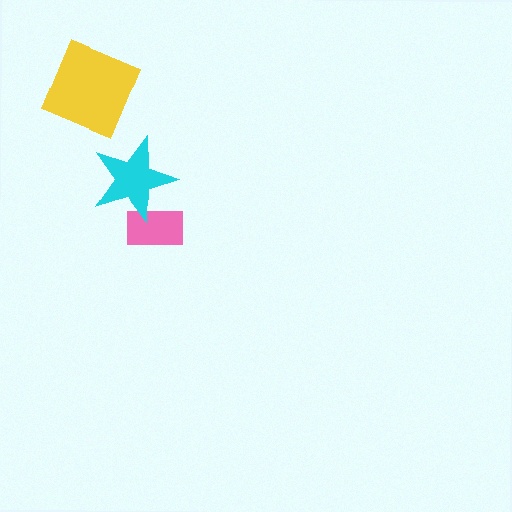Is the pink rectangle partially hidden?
Yes, it is partially covered by another shape.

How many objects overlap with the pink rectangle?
1 object overlaps with the pink rectangle.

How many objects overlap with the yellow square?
0 objects overlap with the yellow square.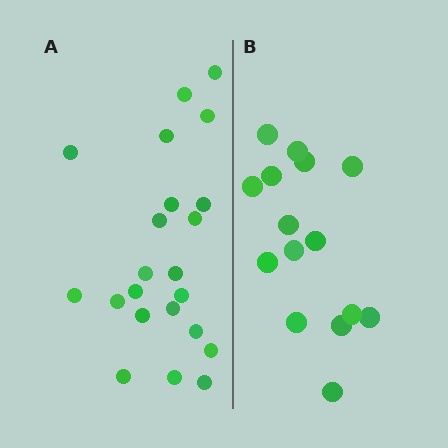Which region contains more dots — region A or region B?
Region A (the left region) has more dots.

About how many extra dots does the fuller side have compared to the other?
Region A has roughly 8 or so more dots than region B.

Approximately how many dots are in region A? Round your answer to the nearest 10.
About 20 dots. (The exact count is 22, which rounds to 20.)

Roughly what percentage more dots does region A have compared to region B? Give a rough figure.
About 45% more.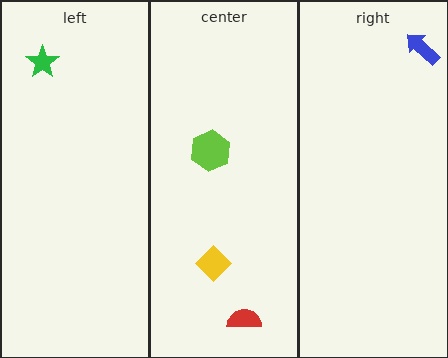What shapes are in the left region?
The green star.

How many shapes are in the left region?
1.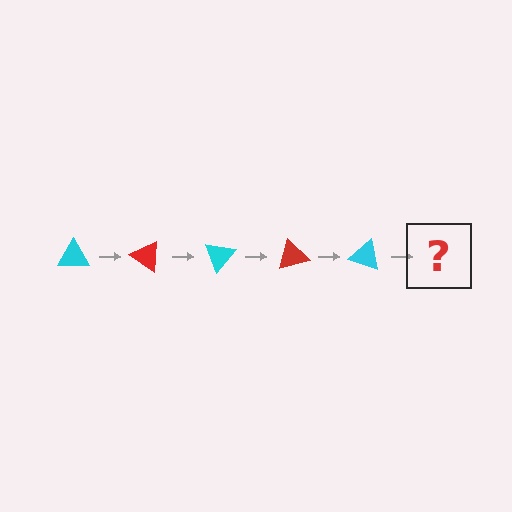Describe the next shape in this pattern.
It should be a red triangle, rotated 175 degrees from the start.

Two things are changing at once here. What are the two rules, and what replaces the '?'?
The two rules are that it rotates 35 degrees each step and the color cycles through cyan and red. The '?' should be a red triangle, rotated 175 degrees from the start.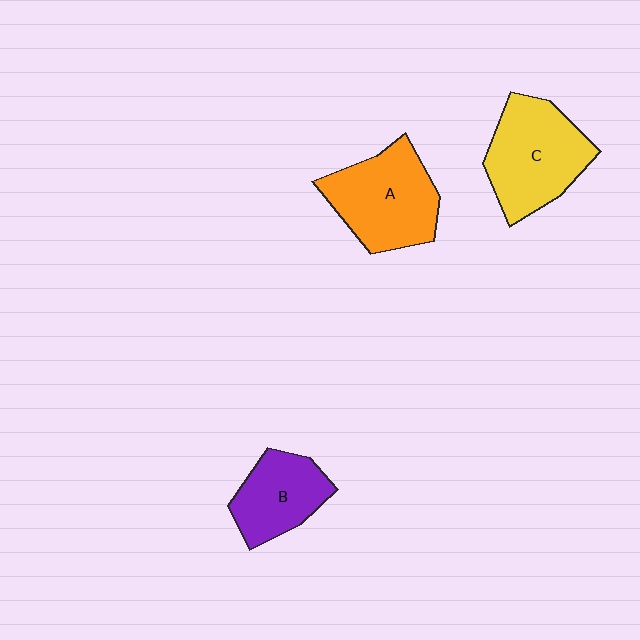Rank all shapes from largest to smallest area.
From largest to smallest: C (yellow), A (orange), B (purple).